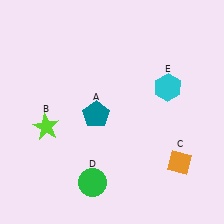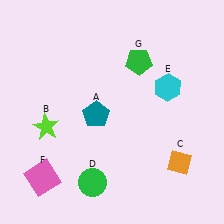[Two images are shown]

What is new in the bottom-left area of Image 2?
A pink square (F) was added in the bottom-left area of Image 2.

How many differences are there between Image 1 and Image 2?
There are 2 differences between the two images.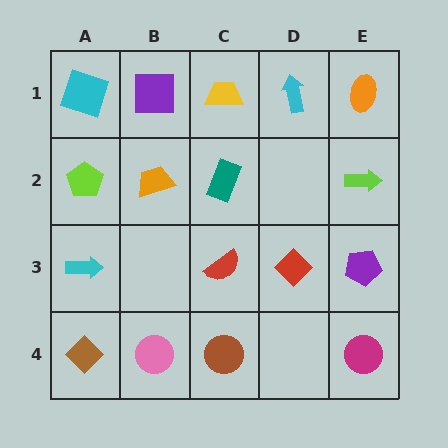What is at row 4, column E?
A magenta circle.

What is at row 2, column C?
A teal rectangle.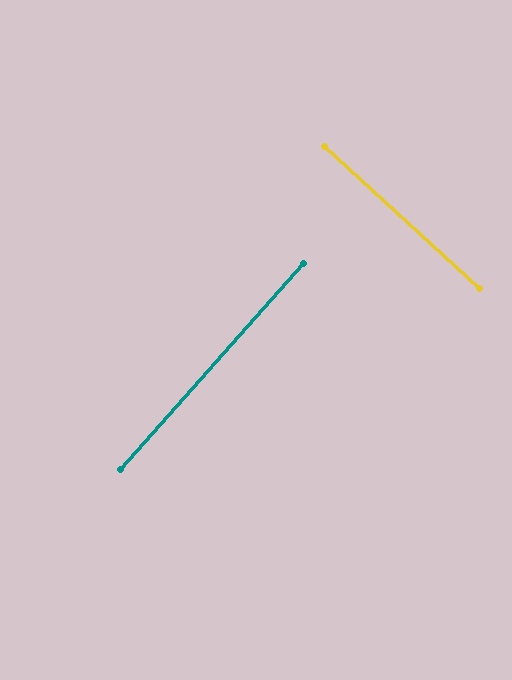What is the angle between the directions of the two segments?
Approximately 89 degrees.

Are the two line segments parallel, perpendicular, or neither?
Perpendicular — they meet at approximately 89°.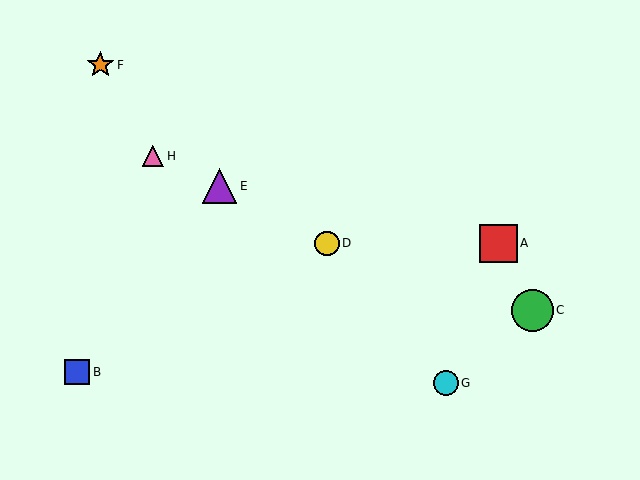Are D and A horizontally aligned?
Yes, both are at y≈243.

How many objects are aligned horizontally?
2 objects (A, D) are aligned horizontally.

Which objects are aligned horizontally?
Objects A, D are aligned horizontally.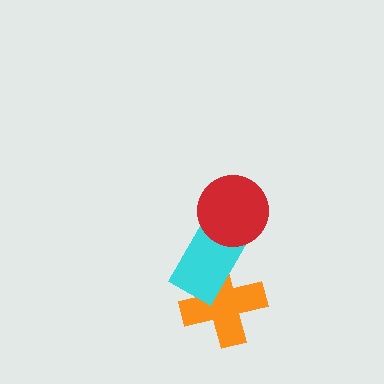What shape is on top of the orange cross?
The cyan rectangle is on top of the orange cross.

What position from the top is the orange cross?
The orange cross is 3rd from the top.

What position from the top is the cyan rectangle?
The cyan rectangle is 2nd from the top.